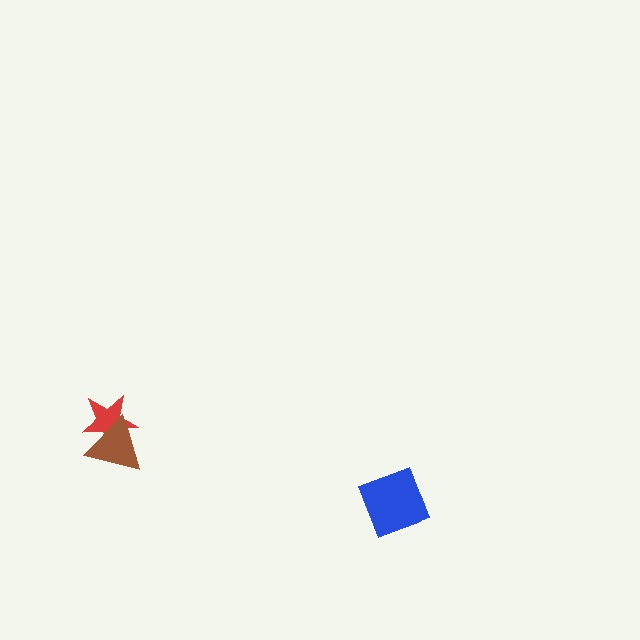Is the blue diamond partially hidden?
No, no other shape covers it.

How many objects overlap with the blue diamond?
0 objects overlap with the blue diamond.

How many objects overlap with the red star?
1 object overlaps with the red star.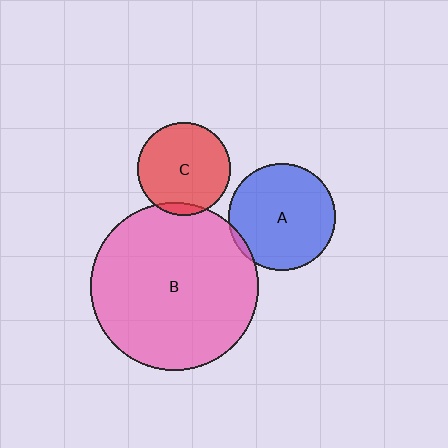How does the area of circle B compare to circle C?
Approximately 3.3 times.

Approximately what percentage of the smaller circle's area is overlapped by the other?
Approximately 5%.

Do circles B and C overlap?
Yes.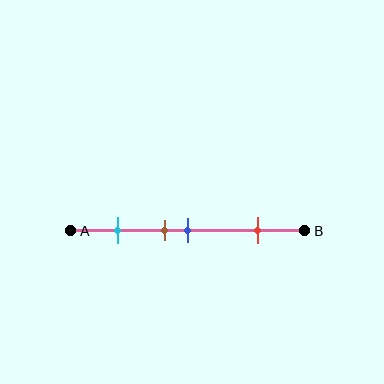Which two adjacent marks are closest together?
The brown and blue marks are the closest adjacent pair.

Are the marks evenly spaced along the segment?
No, the marks are not evenly spaced.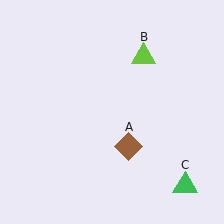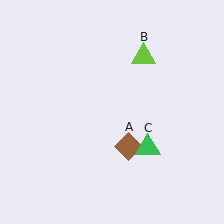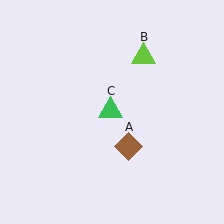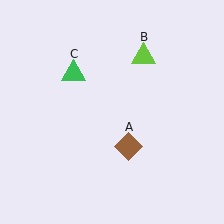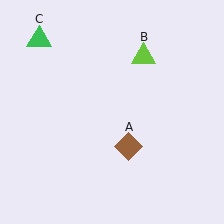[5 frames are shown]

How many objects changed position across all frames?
1 object changed position: green triangle (object C).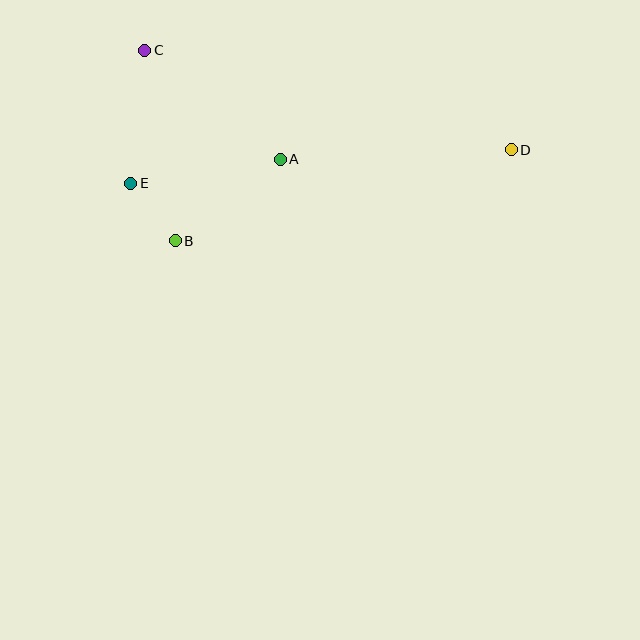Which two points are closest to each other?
Points B and E are closest to each other.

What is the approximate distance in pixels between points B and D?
The distance between B and D is approximately 348 pixels.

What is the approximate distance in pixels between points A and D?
The distance between A and D is approximately 231 pixels.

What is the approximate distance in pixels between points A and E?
The distance between A and E is approximately 151 pixels.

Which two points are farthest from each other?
Points D and E are farthest from each other.